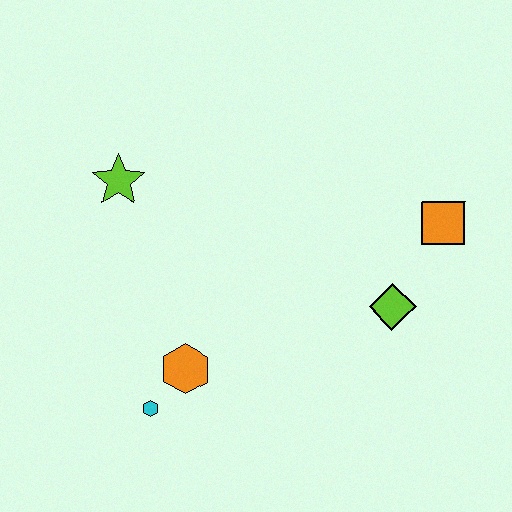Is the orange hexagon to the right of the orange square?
No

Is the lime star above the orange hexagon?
Yes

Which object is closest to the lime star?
The orange hexagon is closest to the lime star.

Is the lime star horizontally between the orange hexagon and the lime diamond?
No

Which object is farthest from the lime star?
The orange square is farthest from the lime star.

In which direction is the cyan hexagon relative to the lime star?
The cyan hexagon is below the lime star.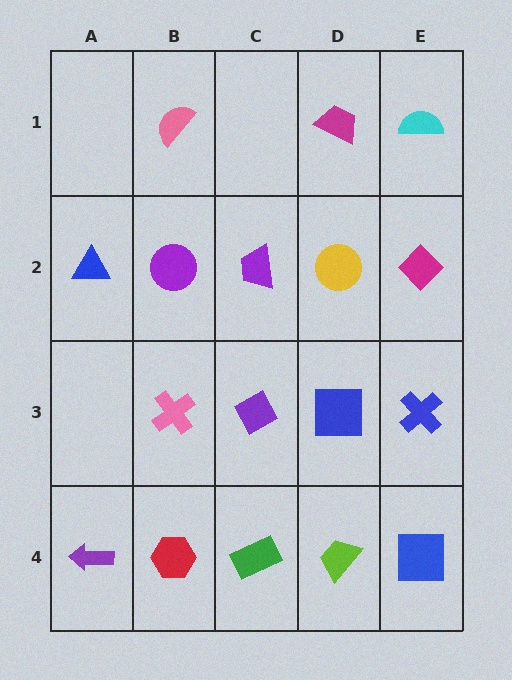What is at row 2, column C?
A purple trapezoid.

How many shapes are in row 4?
5 shapes.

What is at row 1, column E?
A cyan semicircle.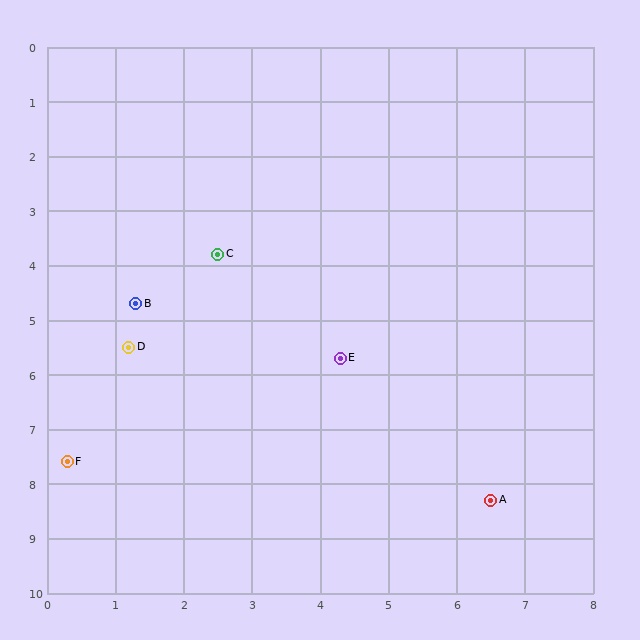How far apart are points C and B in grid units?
Points C and B are about 1.5 grid units apart.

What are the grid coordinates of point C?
Point C is at approximately (2.5, 3.8).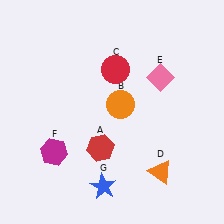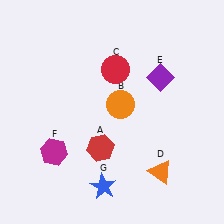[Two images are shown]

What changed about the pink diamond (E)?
In Image 1, E is pink. In Image 2, it changed to purple.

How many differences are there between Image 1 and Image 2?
There is 1 difference between the two images.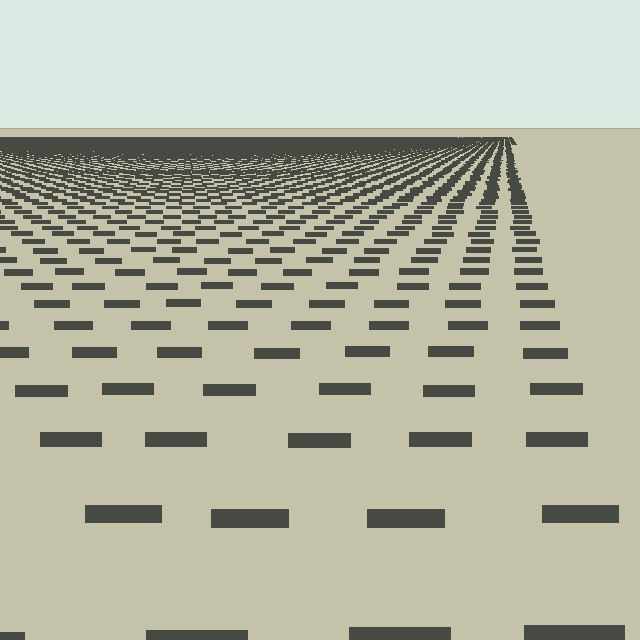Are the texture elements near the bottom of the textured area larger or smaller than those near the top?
Larger. Near the bottom, elements are closer to the viewer and appear at a bigger on-screen size.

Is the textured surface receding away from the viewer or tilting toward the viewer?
The surface is receding away from the viewer. Texture elements get smaller and denser toward the top.